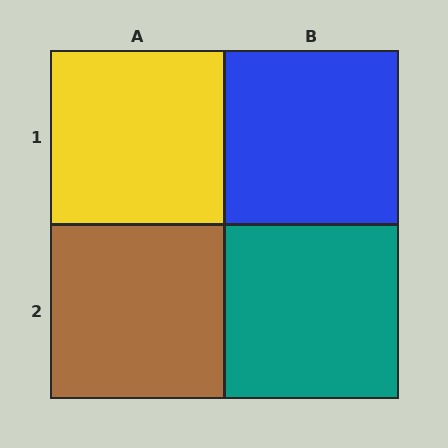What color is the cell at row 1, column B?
Blue.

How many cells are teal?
1 cell is teal.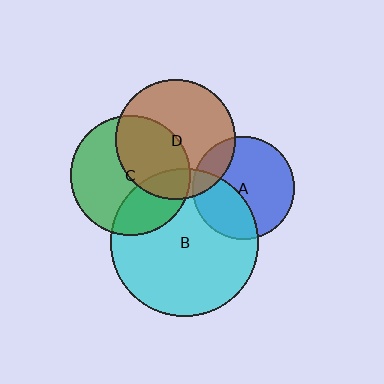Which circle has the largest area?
Circle B (cyan).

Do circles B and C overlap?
Yes.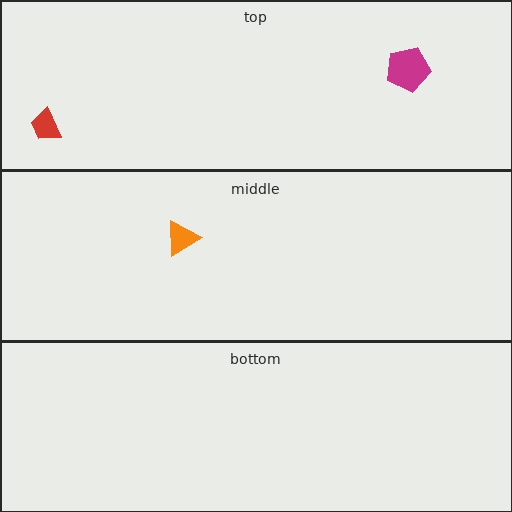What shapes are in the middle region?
The orange triangle.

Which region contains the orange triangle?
The middle region.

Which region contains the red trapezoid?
The top region.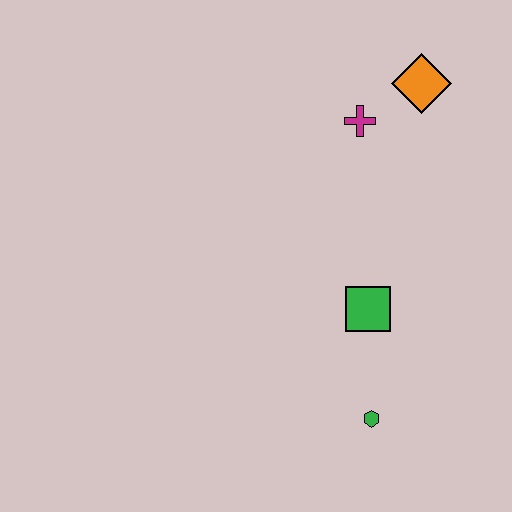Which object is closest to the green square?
The green hexagon is closest to the green square.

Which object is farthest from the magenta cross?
The green hexagon is farthest from the magenta cross.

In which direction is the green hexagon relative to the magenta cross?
The green hexagon is below the magenta cross.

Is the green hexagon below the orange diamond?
Yes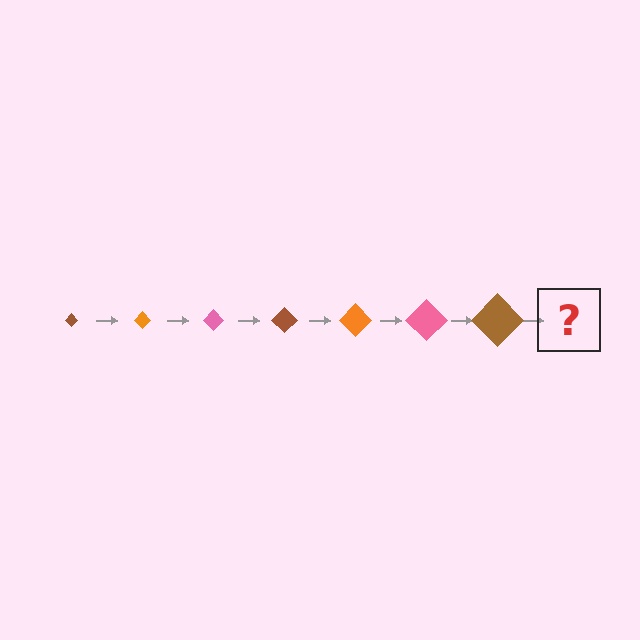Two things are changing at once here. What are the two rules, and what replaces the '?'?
The two rules are that the diamond grows larger each step and the color cycles through brown, orange, and pink. The '?' should be an orange diamond, larger than the previous one.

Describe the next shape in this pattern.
It should be an orange diamond, larger than the previous one.